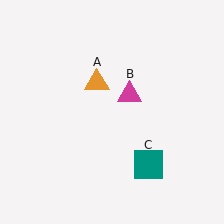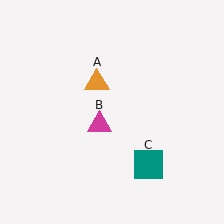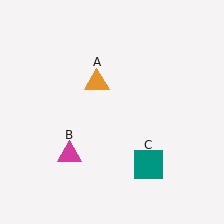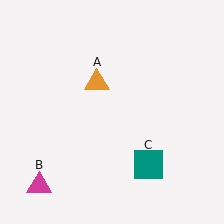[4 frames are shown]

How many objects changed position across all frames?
1 object changed position: magenta triangle (object B).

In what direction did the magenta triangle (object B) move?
The magenta triangle (object B) moved down and to the left.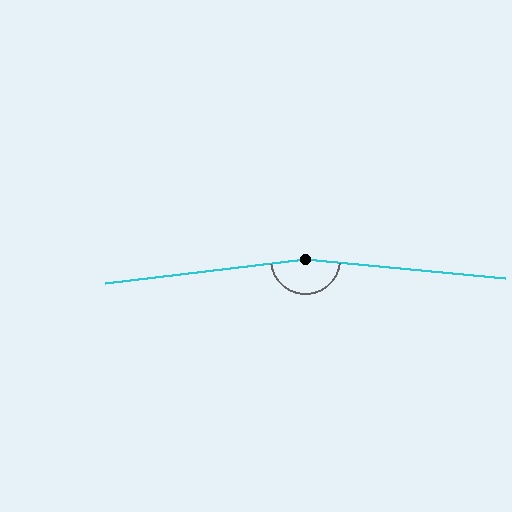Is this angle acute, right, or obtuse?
It is obtuse.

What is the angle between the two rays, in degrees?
Approximately 167 degrees.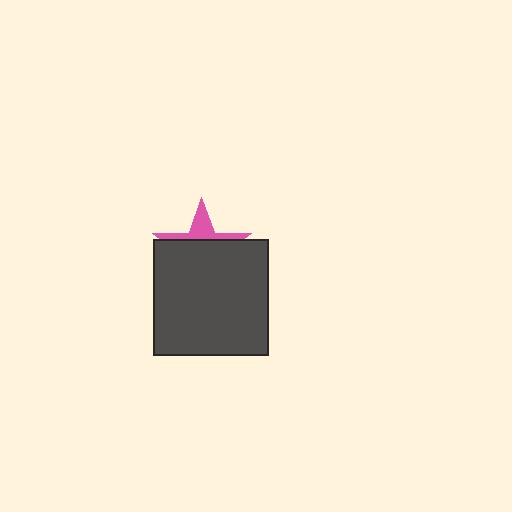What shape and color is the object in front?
The object in front is a dark gray square.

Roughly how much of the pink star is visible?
A small part of it is visible (roughly 33%).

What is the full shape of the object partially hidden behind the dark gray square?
The partially hidden object is a pink star.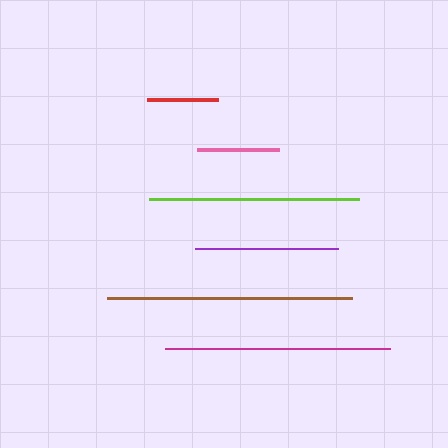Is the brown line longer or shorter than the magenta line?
The brown line is longer than the magenta line.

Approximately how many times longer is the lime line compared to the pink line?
The lime line is approximately 2.6 times the length of the pink line.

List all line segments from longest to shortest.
From longest to shortest: brown, magenta, lime, purple, pink, red.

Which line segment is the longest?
The brown line is the longest at approximately 245 pixels.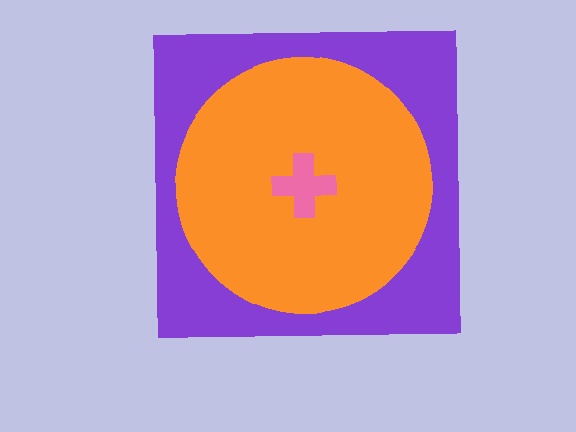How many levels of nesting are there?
3.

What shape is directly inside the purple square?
The orange circle.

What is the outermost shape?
The purple square.